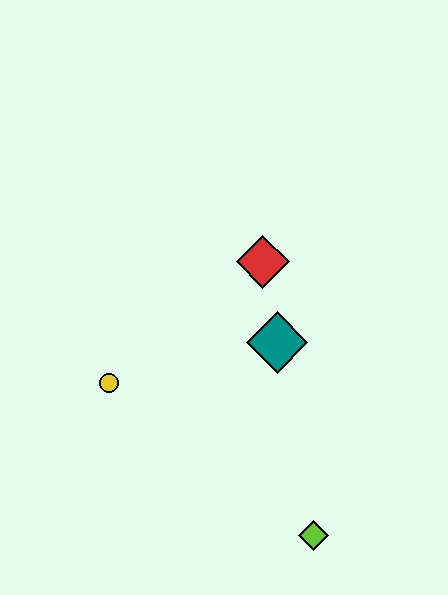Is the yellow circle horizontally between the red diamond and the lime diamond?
No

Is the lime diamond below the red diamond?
Yes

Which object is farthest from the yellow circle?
The lime diamond is farthest from the yellow circle.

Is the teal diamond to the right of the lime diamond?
No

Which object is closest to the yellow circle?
The teal diamond is closest to the yellow circle.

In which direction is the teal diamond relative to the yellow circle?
The teal diamond is to the right of the yellow circle.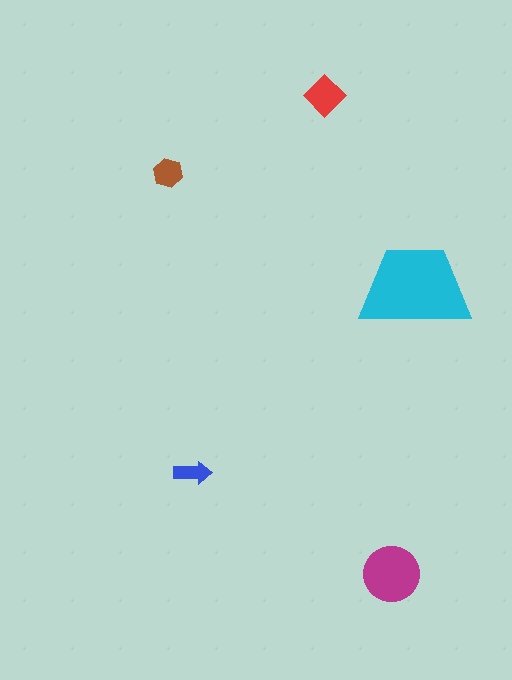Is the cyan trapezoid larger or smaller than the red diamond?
Larger.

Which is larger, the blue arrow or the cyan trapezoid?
The cyan trapezoid.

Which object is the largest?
The cyan trapezoid.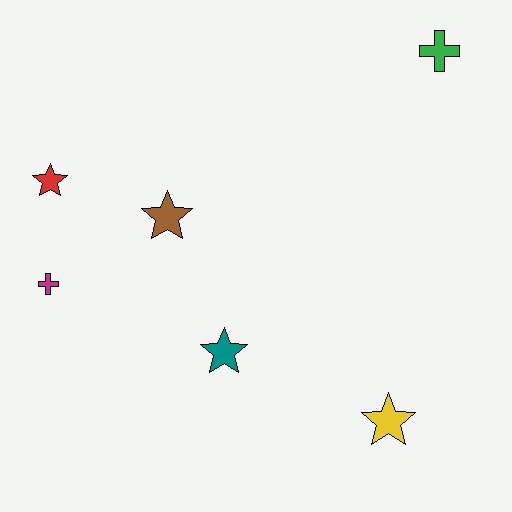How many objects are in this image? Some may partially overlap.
There are 6 objects.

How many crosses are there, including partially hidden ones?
There are 2 crosses.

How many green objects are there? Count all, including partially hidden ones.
There is 1 green object.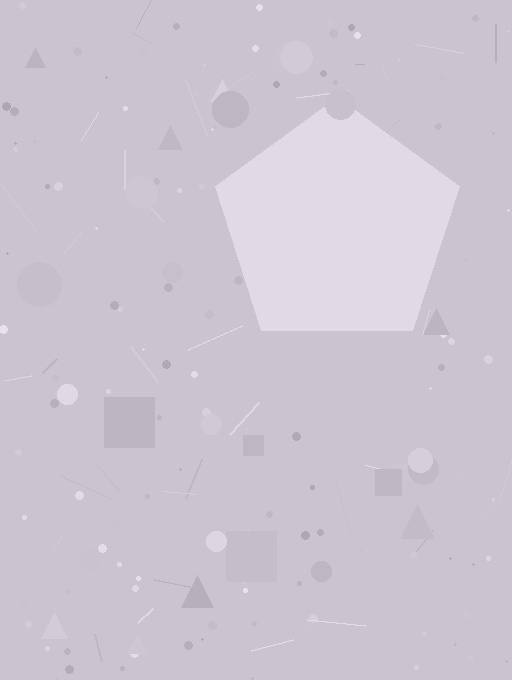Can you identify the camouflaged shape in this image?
The camouflaged shape is a pentagon.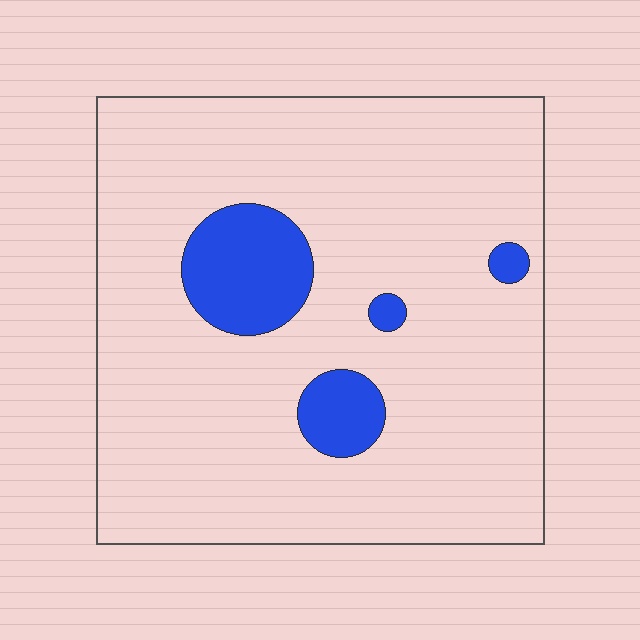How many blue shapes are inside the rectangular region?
4.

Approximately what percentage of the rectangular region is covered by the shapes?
Approximately 10%.